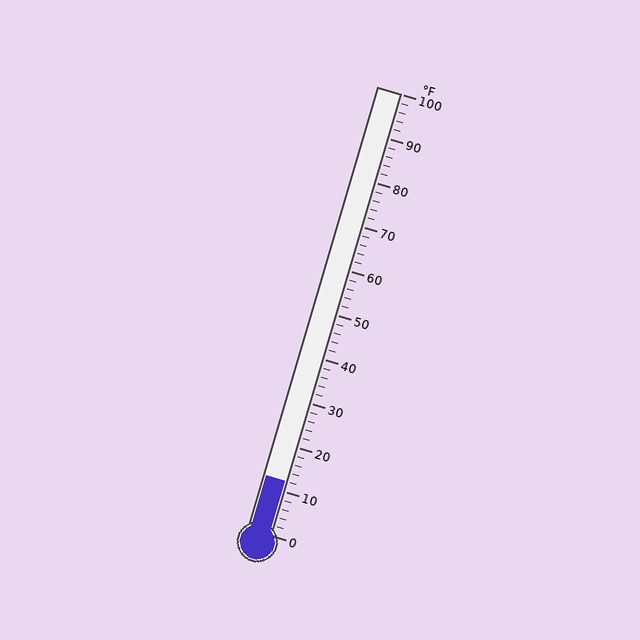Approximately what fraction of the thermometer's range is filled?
The thermometer is filled to approximately 10% of its range.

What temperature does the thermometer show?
The thermometer shows approximately 12°F.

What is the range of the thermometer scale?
The thermometer scale ranges from 0°F to 100°F.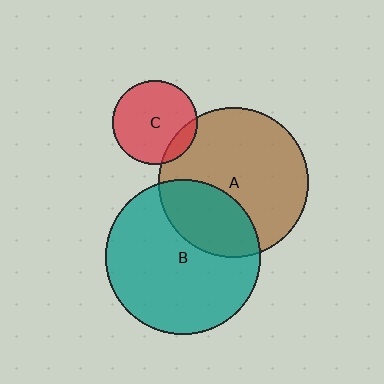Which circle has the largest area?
Circle B (teal).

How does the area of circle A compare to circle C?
Approximately 3.1 times.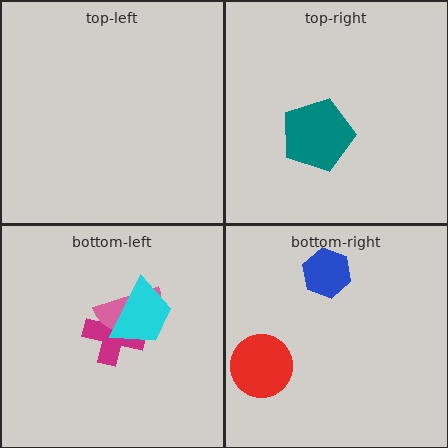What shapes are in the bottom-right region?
The red circle, the blue hexagon.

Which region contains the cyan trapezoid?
The bottom-left region.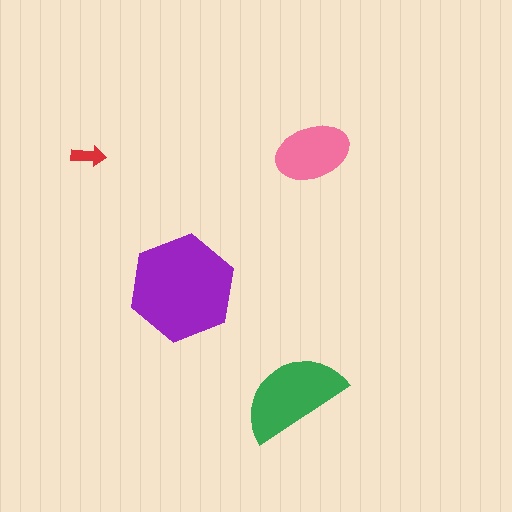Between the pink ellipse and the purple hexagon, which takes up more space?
The purple hexagon.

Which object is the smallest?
The red arrow.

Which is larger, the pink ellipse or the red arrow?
The pink ellipse.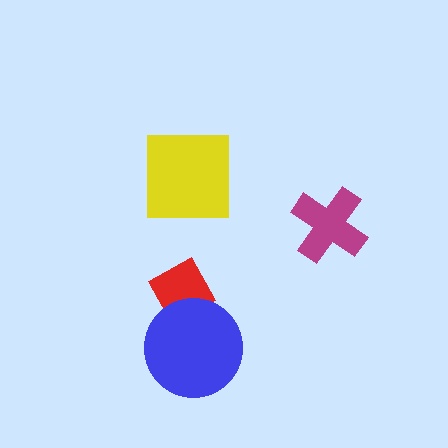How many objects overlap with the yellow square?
0 objects overlap with the yellow square.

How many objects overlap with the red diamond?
1 object overlaps with the red diamond.